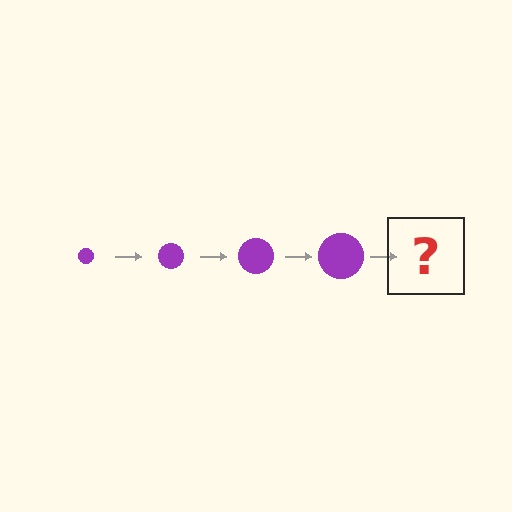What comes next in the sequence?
The next element should be a purple circle, larger than the previous one.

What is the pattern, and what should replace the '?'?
The pattern is that the circle gets progressively larger each step. The '?' should be a purple circle, larger than the previous one.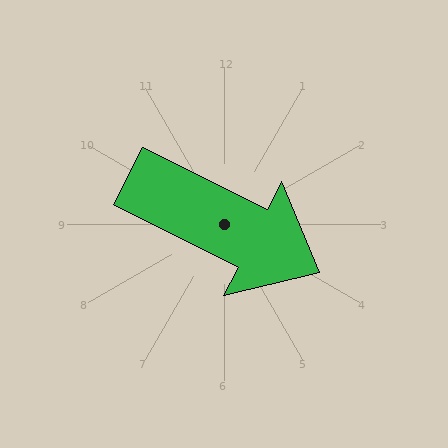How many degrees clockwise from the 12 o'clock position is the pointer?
Approximately 117 degrees.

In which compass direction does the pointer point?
Southeast.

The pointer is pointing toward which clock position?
Roughly 4 o'clock.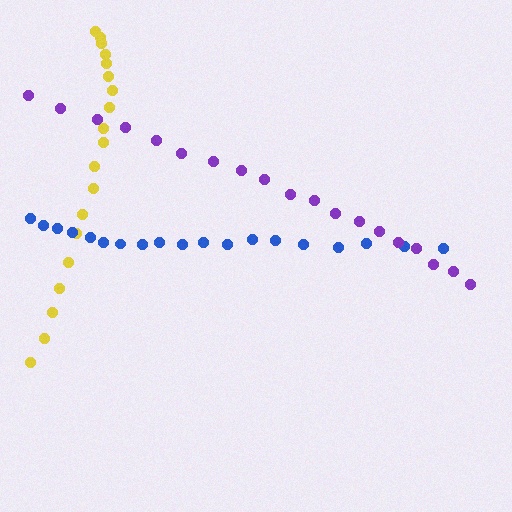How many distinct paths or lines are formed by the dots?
There are 3 distinct paths.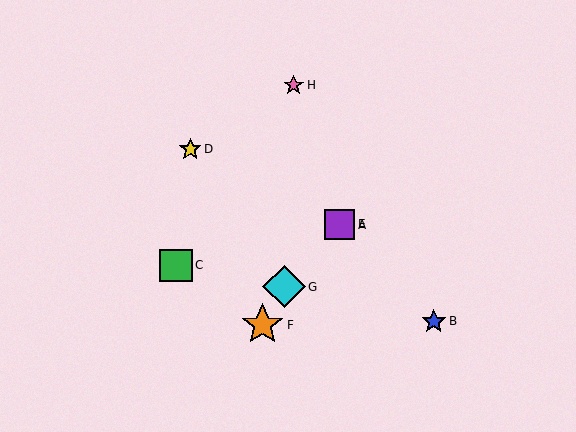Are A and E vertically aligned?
Yes, both are at x≈340.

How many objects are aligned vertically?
2 objects (A, E) are aligned vertically.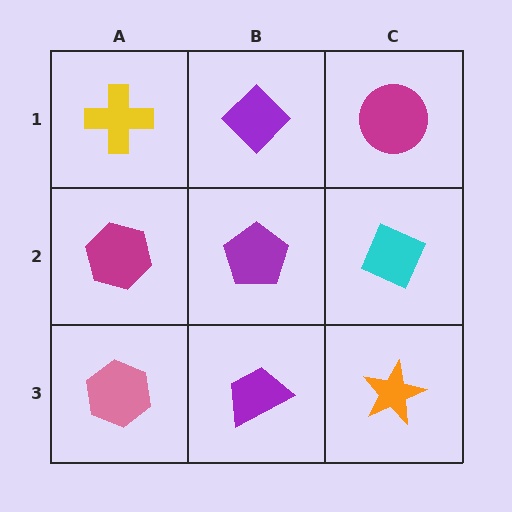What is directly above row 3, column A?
A magenta hexagon.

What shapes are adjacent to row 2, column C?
A magenta circle (row 1, column C), an orange star (row 3, column C), a purple pentagon (row 2, column B).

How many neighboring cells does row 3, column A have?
2.